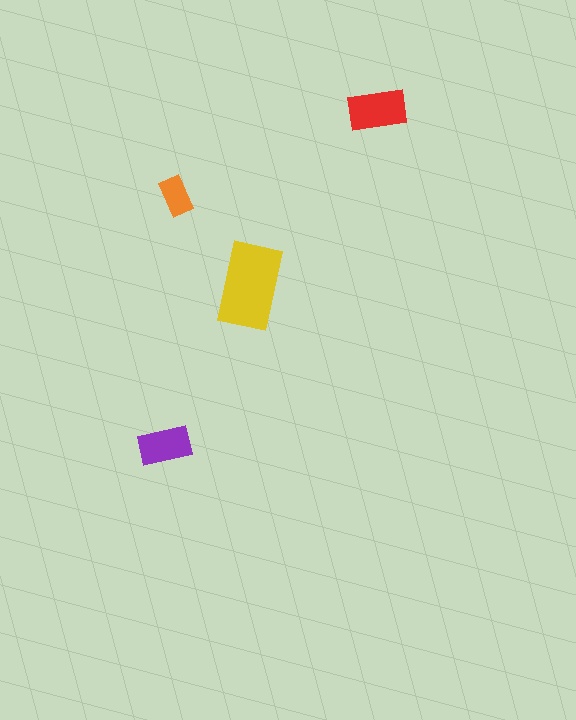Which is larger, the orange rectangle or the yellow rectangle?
The yellow one.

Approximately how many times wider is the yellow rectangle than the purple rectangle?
About 1.5 times wider.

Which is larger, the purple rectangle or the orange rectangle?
The purple one.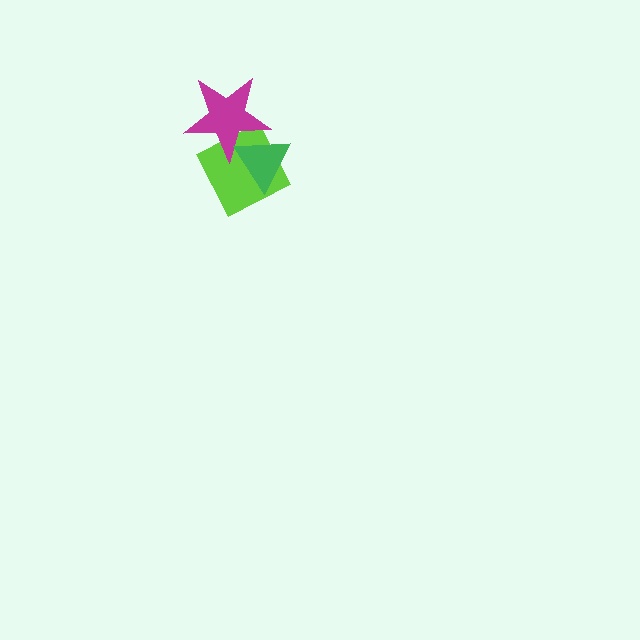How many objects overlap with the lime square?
2 objects overlap with the lime square.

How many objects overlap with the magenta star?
2 objects overlap with the magenta star.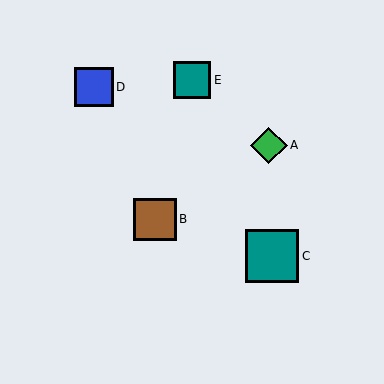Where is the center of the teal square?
The center of the teal square is at (192, 80).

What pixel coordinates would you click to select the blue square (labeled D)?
Click at (94, 87) to select the blue square D.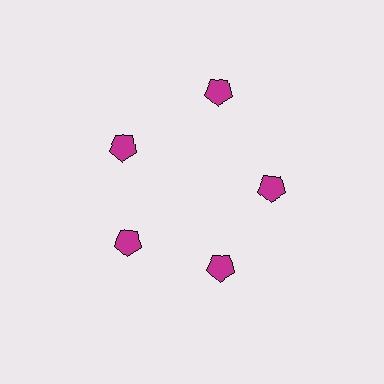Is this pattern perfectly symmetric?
No. The 5 magenta pentagons are arranged in a ring, but one element near the 1 o'clock position is pushed outward from the center, breaking the 5-fold rotational symmetry.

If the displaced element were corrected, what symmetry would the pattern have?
It would have 5-fold rotational symmetry — the pattern would map onto itself every 72 degrees.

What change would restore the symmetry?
The symmetry would be restored by moving it inward, back onto the ring so that all 5 pentagons sit at equal angles and equal distance from the center.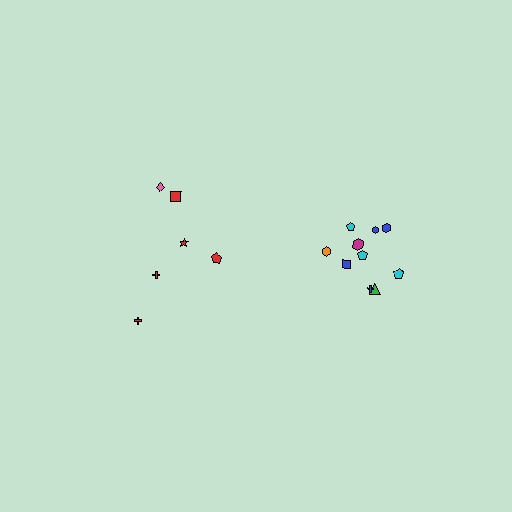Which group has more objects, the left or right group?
The right group.